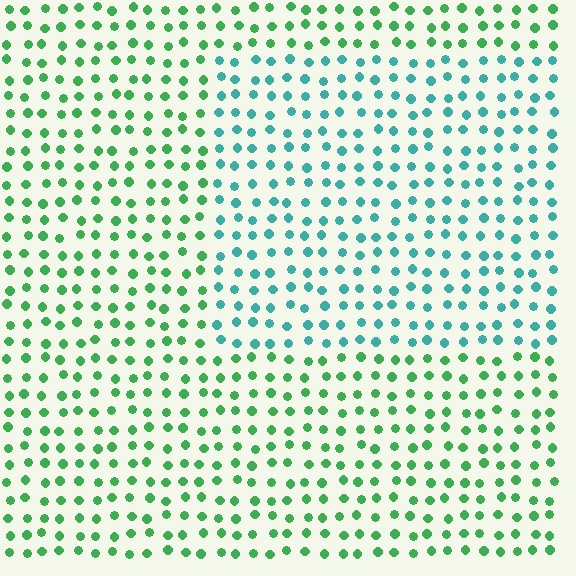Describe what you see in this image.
The image is filled with small green elements in a uniform arrangement. A rectangle-shaped region is visible where the elements are tinted to a slightly different hue, forming a subtle color boundary.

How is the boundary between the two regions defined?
The boundary is defined purely by a slight shift in hue (about 44 degrees). Spacing, size, and orientation are identical on both sides.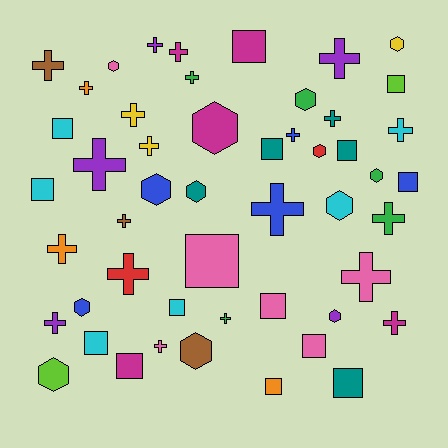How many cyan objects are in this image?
There are 6 cyan objects.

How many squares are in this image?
There are 15 squares.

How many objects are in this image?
There are 50 objects.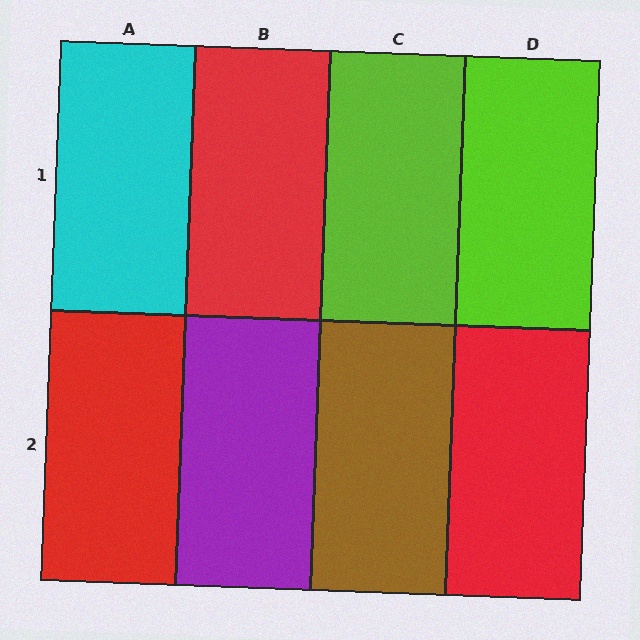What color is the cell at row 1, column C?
Lime.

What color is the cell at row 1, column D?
Lime.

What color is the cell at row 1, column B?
Red.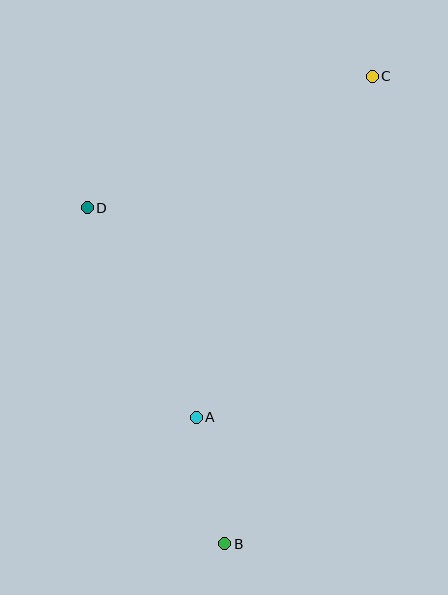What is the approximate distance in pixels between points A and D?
The distance between A and D is approximately 236 pixels.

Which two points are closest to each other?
Points A and B are closest to each other.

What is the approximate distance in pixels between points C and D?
The distance between C and D is approximately 314 pixels.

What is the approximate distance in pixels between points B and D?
The distance between B and D is approximately 363 pixels.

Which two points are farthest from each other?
Points B and C are farthest from each other.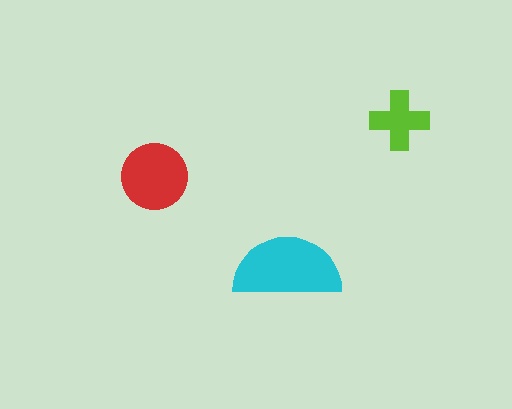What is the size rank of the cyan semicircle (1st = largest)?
1st.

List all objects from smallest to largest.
The lime cross, the red circle, the cyan semicircle.